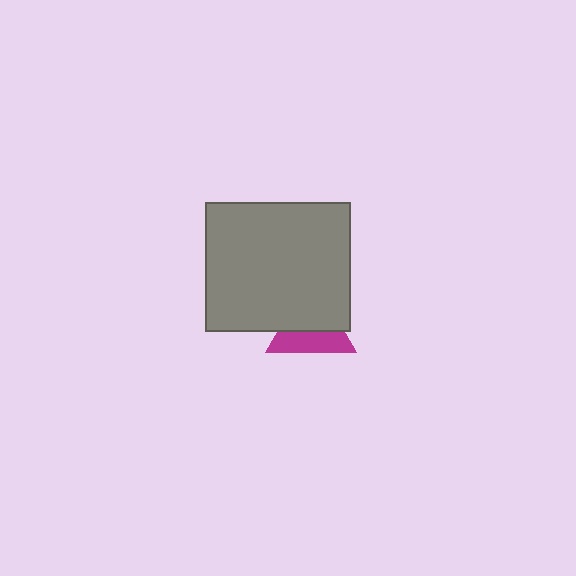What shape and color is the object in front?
The object in front is a gray rectangle.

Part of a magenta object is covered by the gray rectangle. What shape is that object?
It is a triangle.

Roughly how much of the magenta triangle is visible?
About half of it is visible (roughly 48%).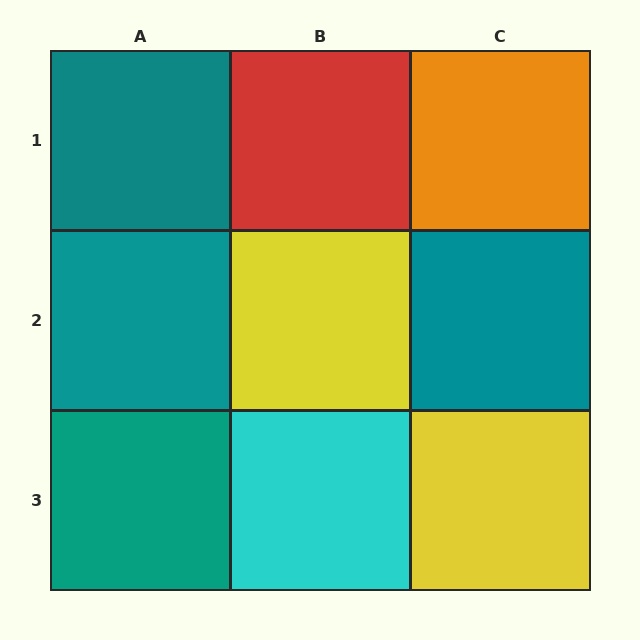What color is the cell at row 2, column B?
Yellow.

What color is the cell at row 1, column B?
Red.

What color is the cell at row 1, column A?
Teal.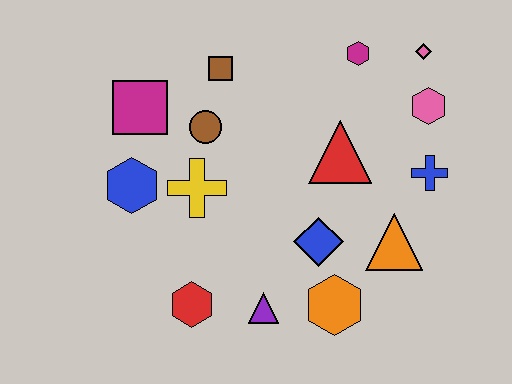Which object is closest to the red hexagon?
The purple triangle is closest to the red hexagon.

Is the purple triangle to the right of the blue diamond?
No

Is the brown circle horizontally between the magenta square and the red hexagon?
No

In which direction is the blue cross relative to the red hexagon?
The blue cross is to the right of the red hexagon.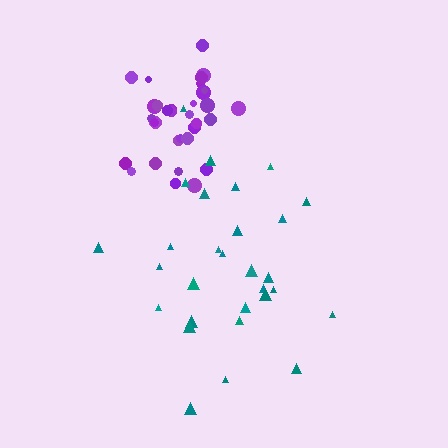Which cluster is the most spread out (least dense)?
Teal.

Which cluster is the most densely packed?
Purple.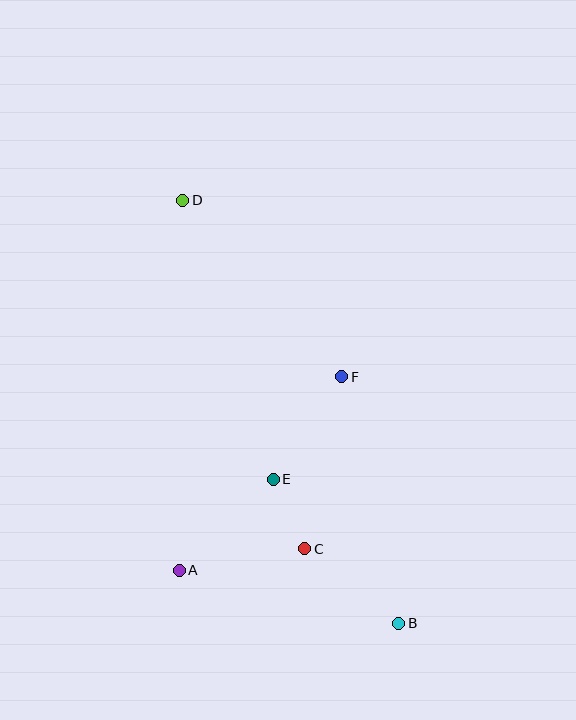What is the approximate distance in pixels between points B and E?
The distance between B and E is approximately 191 pixels.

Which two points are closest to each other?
Points C and E are closest to each other.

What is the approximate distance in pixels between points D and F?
The distance between D and F is approximately 238 pixels.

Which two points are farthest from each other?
Points B and D are farthest from each other.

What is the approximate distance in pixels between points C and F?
The distance between C and F is approximately 176 pixels.